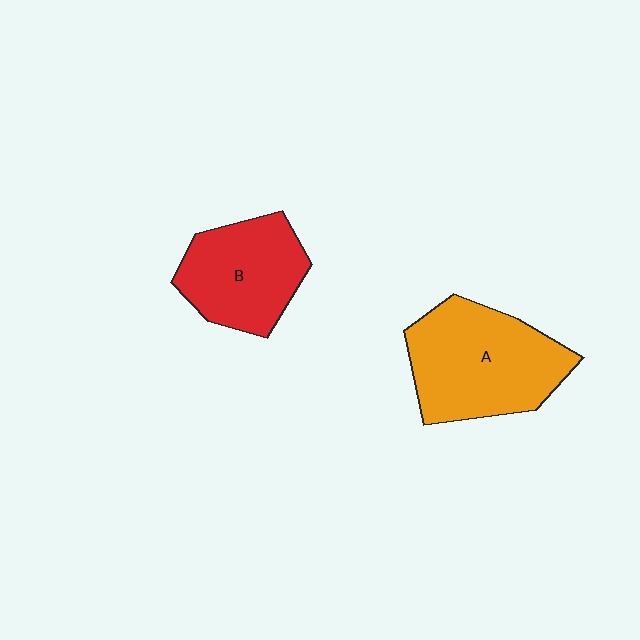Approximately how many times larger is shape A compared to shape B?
Approximately 1.3 times.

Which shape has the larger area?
Shape A (orange).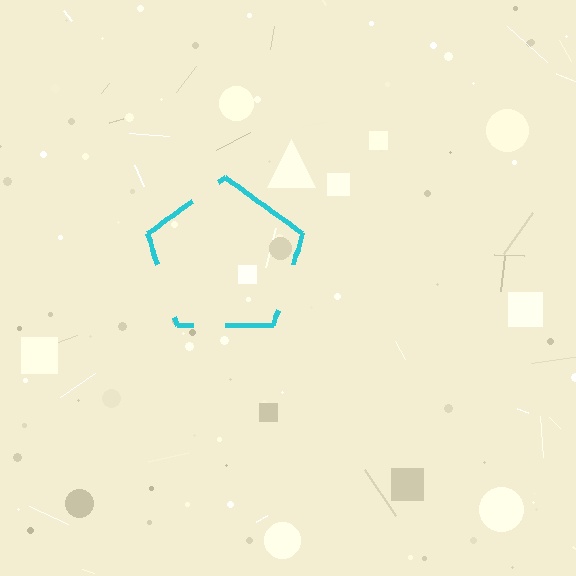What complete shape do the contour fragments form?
The contour fragments form a pentagon.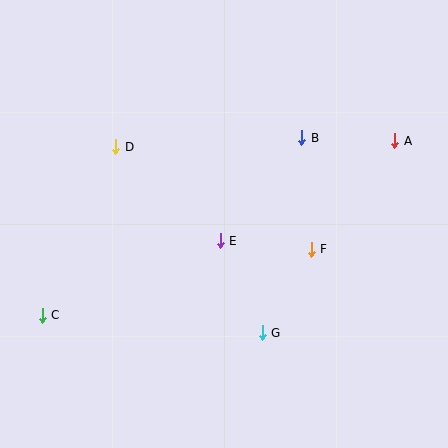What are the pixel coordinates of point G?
Point G is at (262, 333).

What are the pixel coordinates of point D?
Point D is at (116, 147).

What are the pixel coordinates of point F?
Point F is at (311, 249).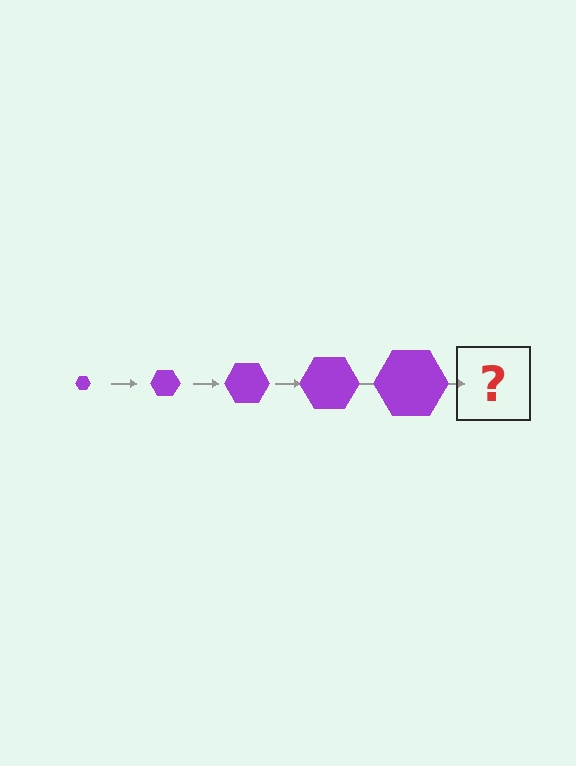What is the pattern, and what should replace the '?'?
The pattern is that the hexagon gets progressively larger each step. The '?' should be a purple hexagon, larger than the previous one.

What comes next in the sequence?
The next element should be a purple hexagon, larger than the previous one.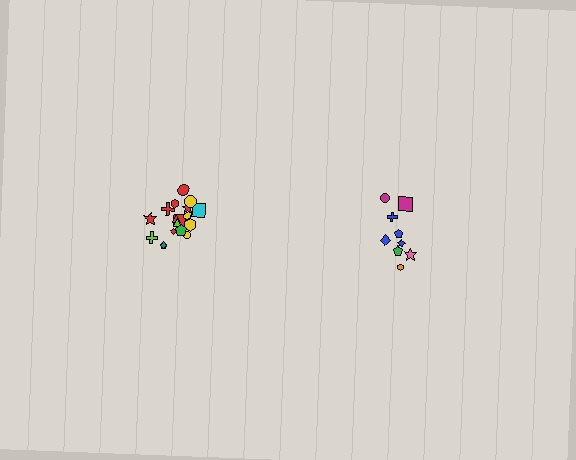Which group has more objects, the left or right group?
The left group.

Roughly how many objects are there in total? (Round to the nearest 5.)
Roughly 30 objects in total.